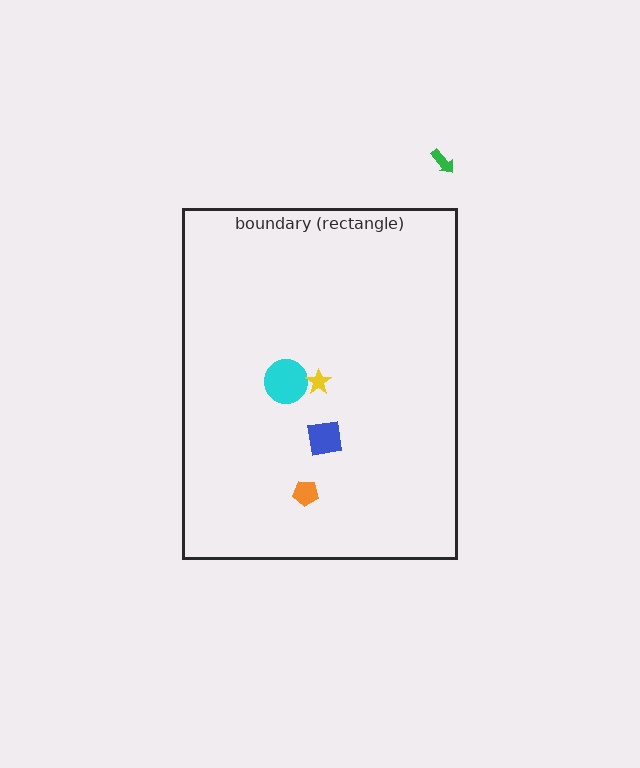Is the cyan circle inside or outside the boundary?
Inside.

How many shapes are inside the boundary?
4 inside, 1 outside.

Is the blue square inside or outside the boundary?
Inside.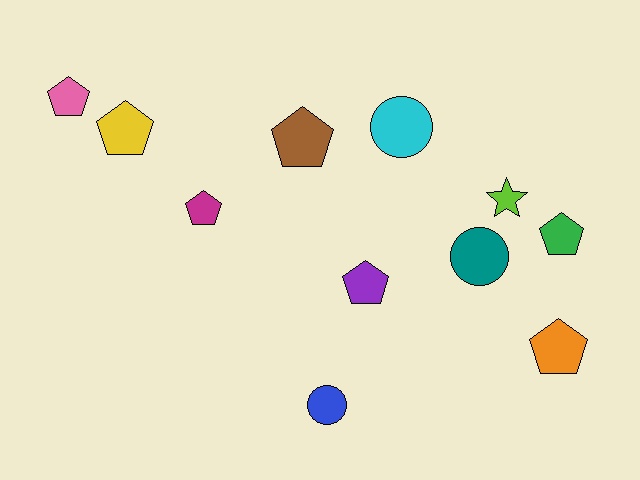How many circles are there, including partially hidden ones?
There are 3 circles.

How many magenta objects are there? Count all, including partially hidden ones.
There is 1 magenta object.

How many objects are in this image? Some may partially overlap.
There are 11 objects.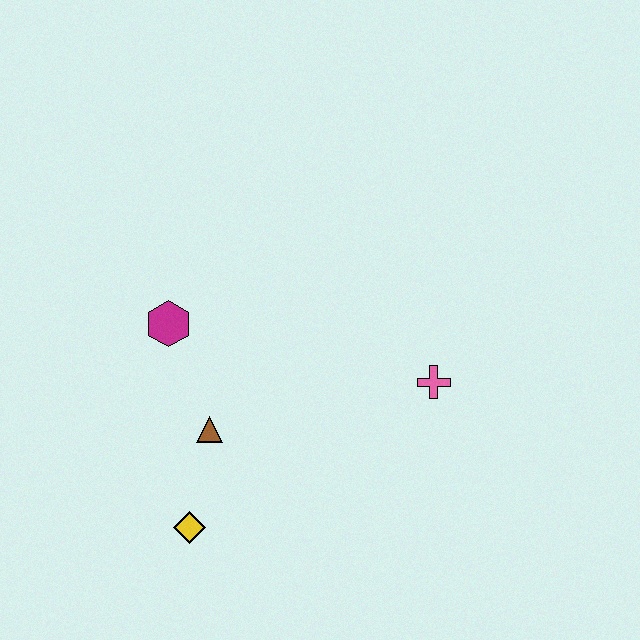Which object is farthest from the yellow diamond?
The pink cross is farthest from the yellow diamond.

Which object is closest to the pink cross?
The brown triangle is closest to the pink cross.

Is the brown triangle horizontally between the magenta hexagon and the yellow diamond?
No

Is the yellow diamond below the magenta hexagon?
Yes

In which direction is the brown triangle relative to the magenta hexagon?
The brown triangle is below the magenta hexagon.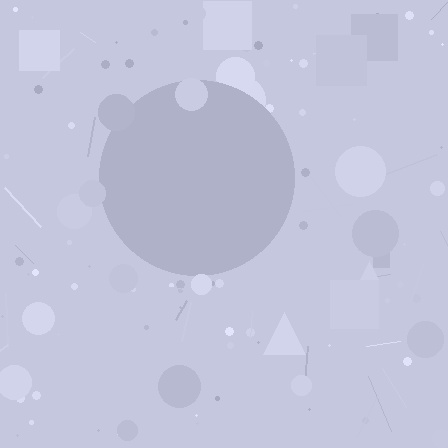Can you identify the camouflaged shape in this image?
The camouflaged shape is a circle.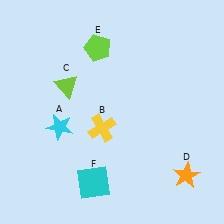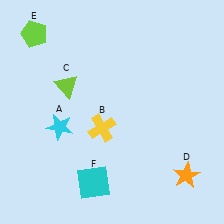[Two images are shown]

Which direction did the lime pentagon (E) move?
The lime pentagon (E) moved left.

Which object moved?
The lime pentagon (E) moved left.